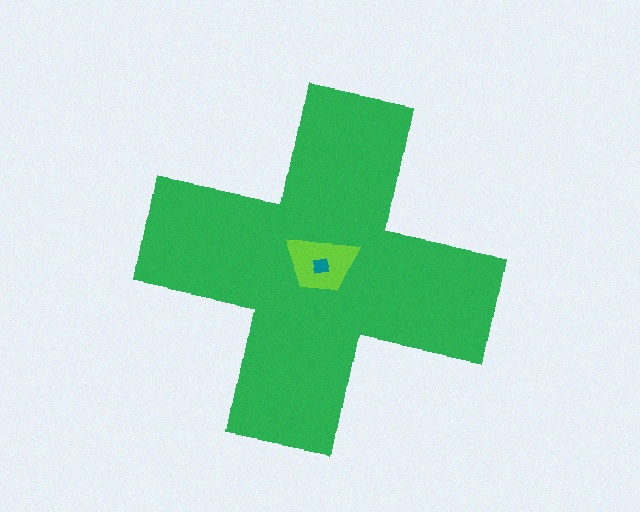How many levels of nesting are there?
3.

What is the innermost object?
The teal square.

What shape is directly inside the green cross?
The lime trapezoid.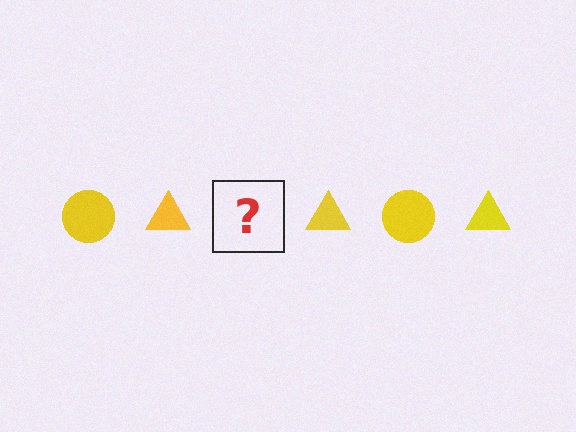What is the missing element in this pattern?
The missing element is a yellow circle.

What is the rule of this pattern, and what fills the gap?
The rule is that the pattern cycles through circle, triangle shapes in yellow. The gap should be filled with a yellow circle.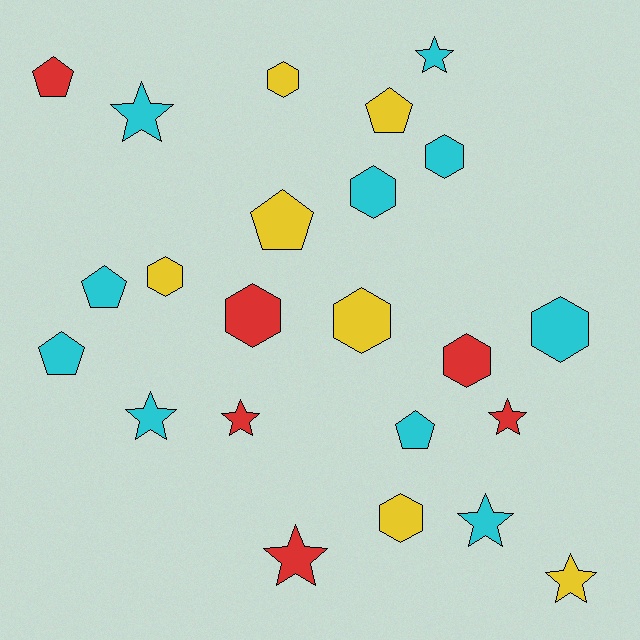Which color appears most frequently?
Cyan, with 10 objects.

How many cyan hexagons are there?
There are 3 cyan hexagons.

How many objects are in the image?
There are 23 objects.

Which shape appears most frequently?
Hexagon, with 9 objects.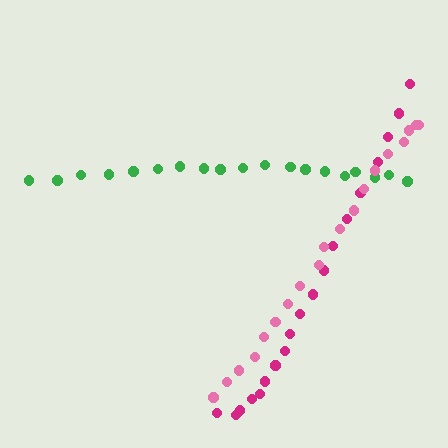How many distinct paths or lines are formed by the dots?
There are 3 distinct paths.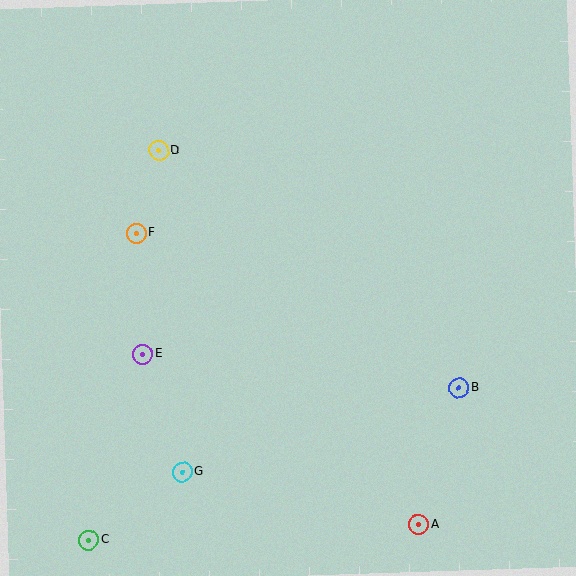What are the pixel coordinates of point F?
Point F is at (136, 233).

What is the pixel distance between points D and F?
The distance between D and F is 86 pixels.